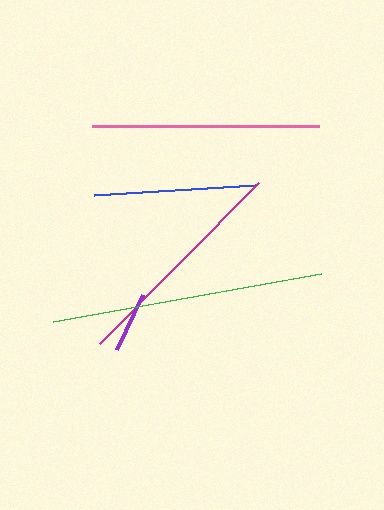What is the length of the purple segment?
The purple segment is approximately 61 pixels long.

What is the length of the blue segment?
The blue segment is approximately 161 pixels long.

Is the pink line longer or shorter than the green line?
The green line is longer than the pink line.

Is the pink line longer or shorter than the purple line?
The pink line is longer than the purple line.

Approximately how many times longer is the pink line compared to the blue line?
The pink line is approximately 1.4 times the length of the blue line.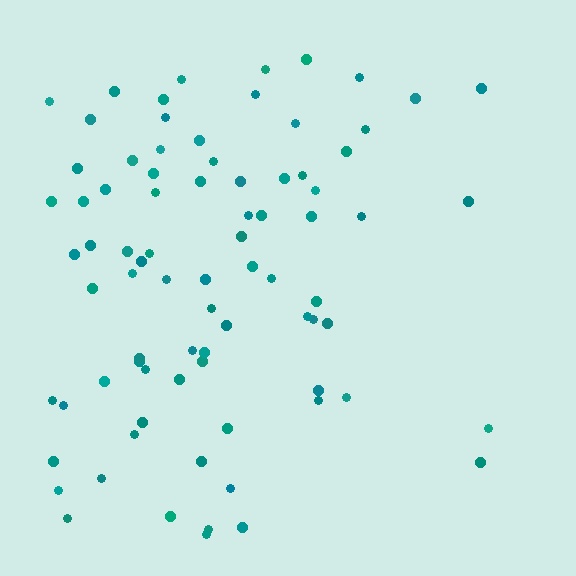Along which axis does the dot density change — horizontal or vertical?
Horizontal.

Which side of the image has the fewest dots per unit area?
The right.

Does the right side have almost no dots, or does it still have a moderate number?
Still a moderate number, just noticeably fewer than the left.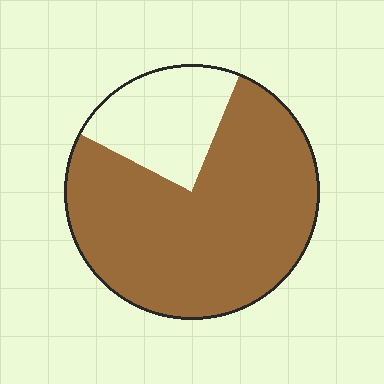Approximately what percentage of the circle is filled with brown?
Approximately 75%.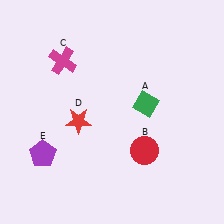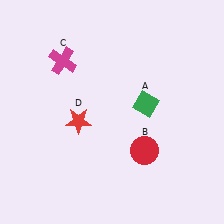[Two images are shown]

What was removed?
The purple pentagon (E) was removed in Image 2.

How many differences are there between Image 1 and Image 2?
There is 1 difference between the two images.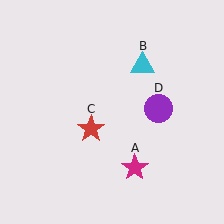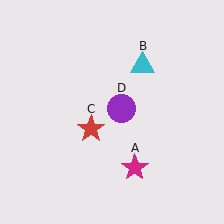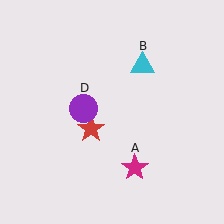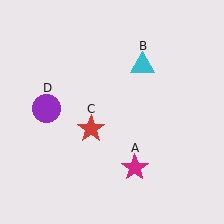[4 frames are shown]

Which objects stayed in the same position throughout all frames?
Magenta star (object A) and cyan triangle (object B) and red star (object C) remained stationary.